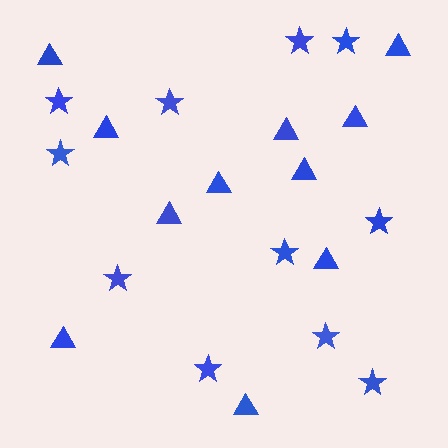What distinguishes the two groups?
There are 2 groups: one group of stars (11) and one group of triangles (11).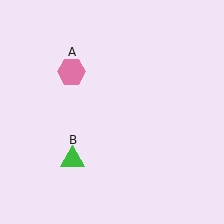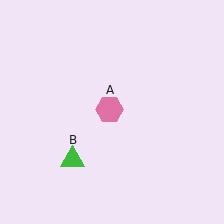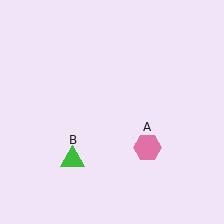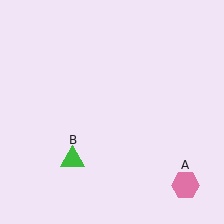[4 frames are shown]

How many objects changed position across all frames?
1 object changed position: pink hexagon (object A).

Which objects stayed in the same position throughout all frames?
Green triangle (object B) remained stationary.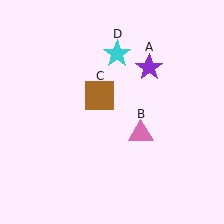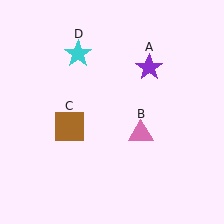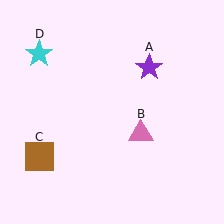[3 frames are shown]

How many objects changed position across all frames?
2 objects changed position: brown square (object C), cyan star (object D).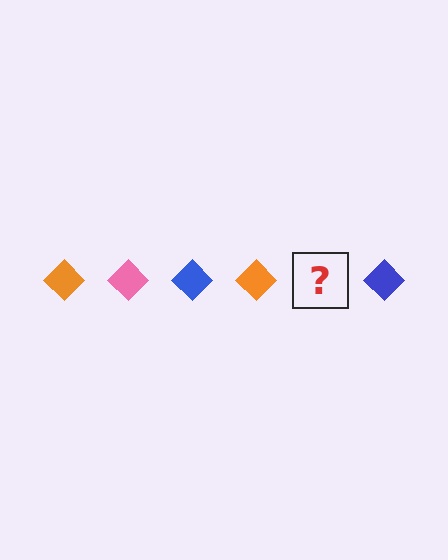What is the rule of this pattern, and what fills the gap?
The rule is that the pattern cycles through orange, pink, blue diamonds. The gap should be filled with a pink diamond.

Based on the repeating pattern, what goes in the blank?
The blank should be a pink diamond.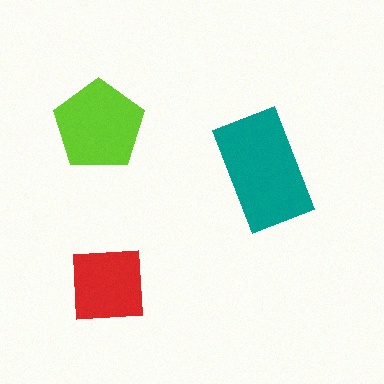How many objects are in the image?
There are 3 objects in the image.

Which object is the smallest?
The red square.